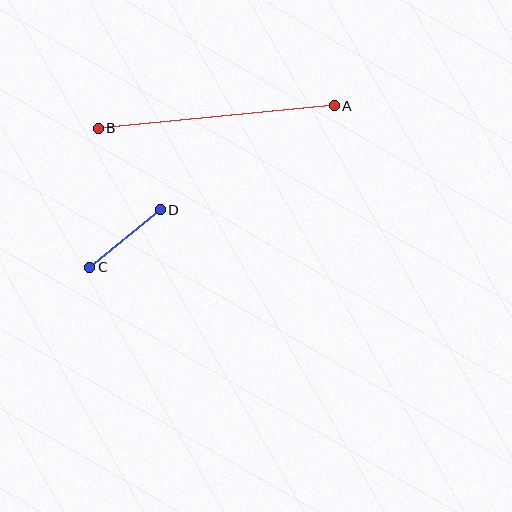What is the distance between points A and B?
The distance is approximately 237 pixels.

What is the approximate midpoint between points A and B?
The midpoint is at approximately (216, 117) pixels.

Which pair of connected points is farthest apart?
Points A and B are farthest apart.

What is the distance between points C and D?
The distance is approximately 91 pixels.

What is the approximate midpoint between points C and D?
The midpoint is at approximately (125, 238) pixels.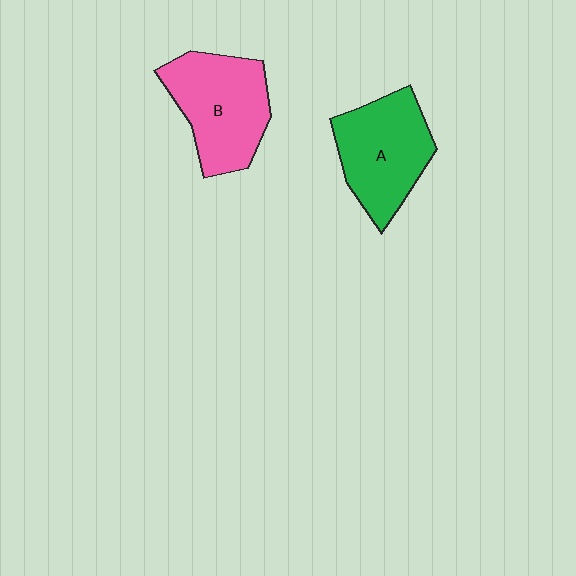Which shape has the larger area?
Shape B (pink).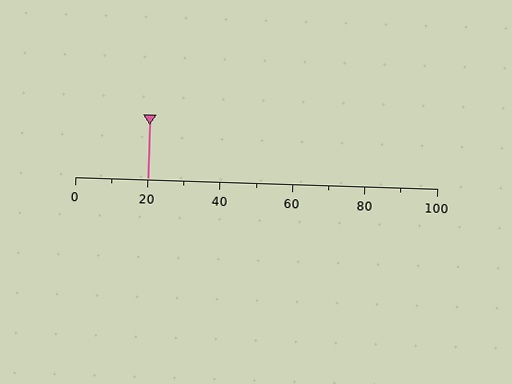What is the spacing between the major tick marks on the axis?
The major ticks are spaced 20 apart.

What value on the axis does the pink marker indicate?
The marker indicates approximately 20.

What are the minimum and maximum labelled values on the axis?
The axis runs from 0 to 100.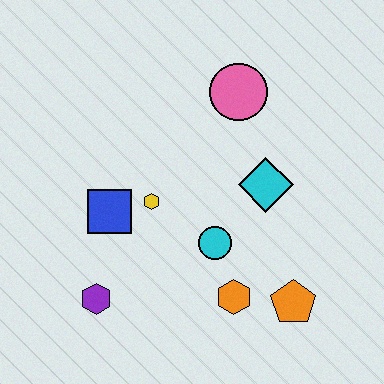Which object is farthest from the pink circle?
The purple hexagon is farthest from the pink circle.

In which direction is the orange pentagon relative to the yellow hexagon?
The orange pentagon is to the right of the yellow hexagon.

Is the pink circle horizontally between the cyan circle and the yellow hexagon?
No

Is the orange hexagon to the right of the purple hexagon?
Yes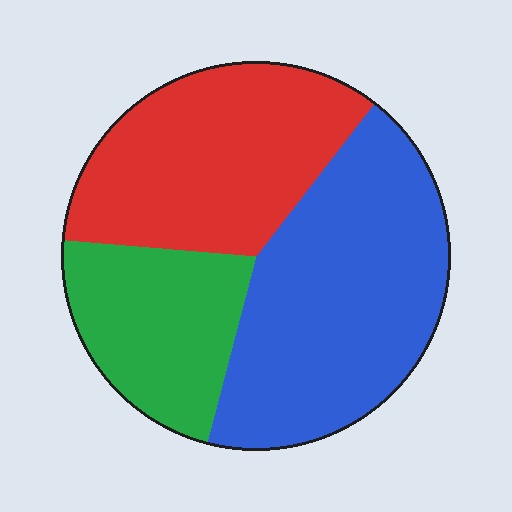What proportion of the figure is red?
Red takes up about one third (1/3) of the figure.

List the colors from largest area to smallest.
From largest to smallest: blue, red, green.